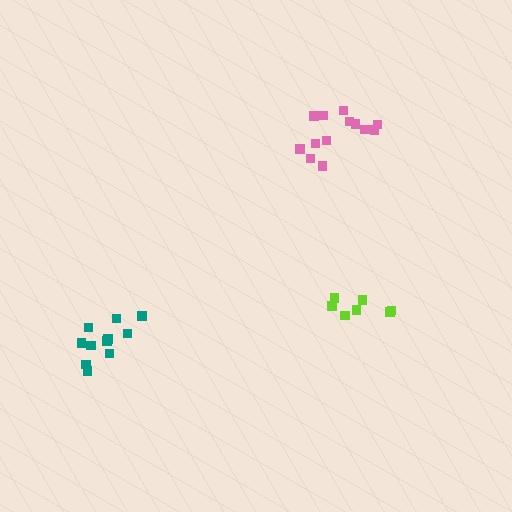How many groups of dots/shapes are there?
There are 3 groups.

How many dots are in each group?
Group 1: 11 dots, Group 2: 13 dots, Group 3: 7 dots (31 total).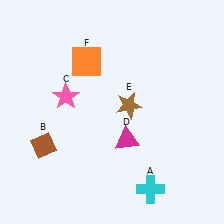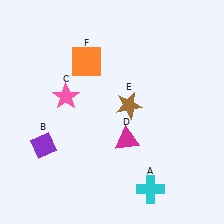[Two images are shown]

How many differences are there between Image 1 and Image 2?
There is 1 difference between the two images.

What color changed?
The diamond (B) changed from brown in Image 1 to purple in Image 2.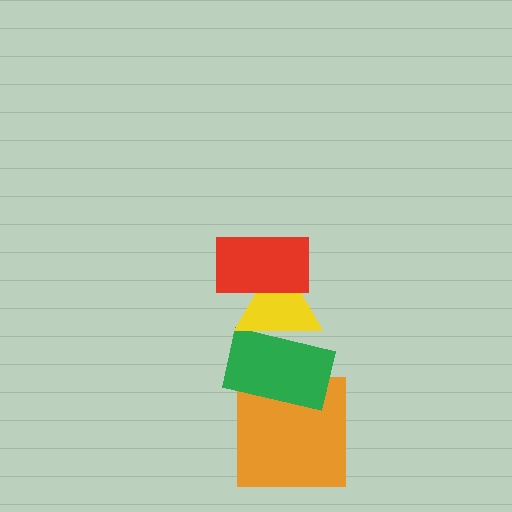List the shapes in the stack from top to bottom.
From top to bottom: the red rectangle, the yellow triangle, the green rectangle, the orange square.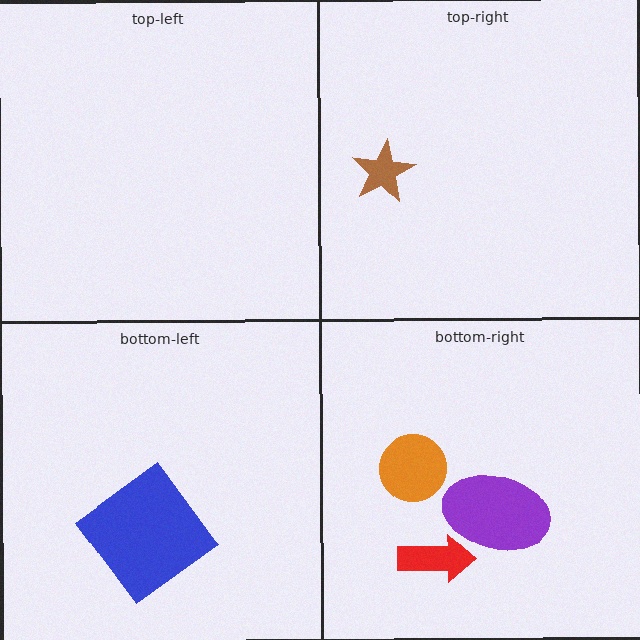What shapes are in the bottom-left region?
The blue diamond.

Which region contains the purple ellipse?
The bottom-right region.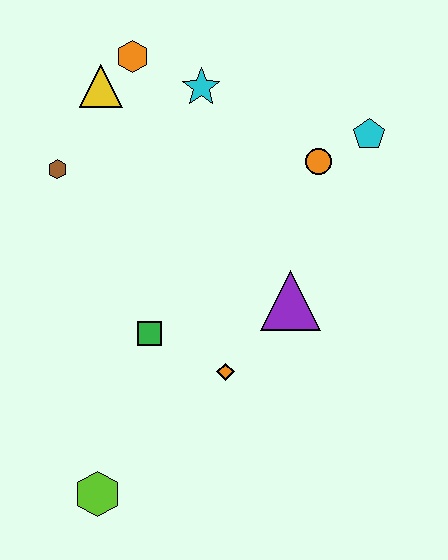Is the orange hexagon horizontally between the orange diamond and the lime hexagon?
Yes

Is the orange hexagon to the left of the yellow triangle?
No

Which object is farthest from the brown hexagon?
The lime hexagon is farthest from the brown hexagon.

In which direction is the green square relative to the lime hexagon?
The green square is above the lime hexagon.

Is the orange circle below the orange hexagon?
Yes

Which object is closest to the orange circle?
The cyan pentagon is closest to the orange circle.